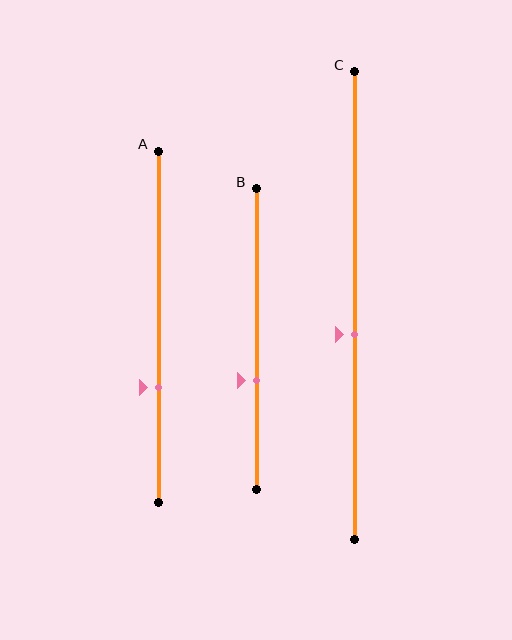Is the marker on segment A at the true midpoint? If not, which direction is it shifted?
No, the marker on segment A is shifted downward by about 17% of the segment length.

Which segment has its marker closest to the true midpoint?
Segment C has its marker closest to the true midpoint.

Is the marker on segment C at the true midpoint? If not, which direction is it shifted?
No, the marker on segment C is shifted downward by about 6% of the segment length.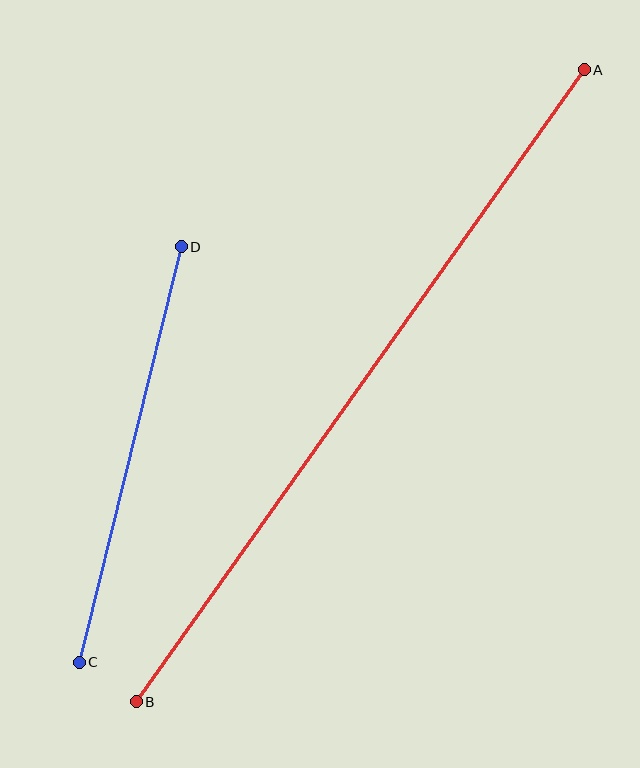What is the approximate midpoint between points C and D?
The midpoint is at approximately (130, 455) pixels.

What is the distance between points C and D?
The distance is approximately 428 pixels.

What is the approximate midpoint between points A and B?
The midpoint is at approximately (360, 386) pixels.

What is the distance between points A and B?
The distance is approximately 775 pixels.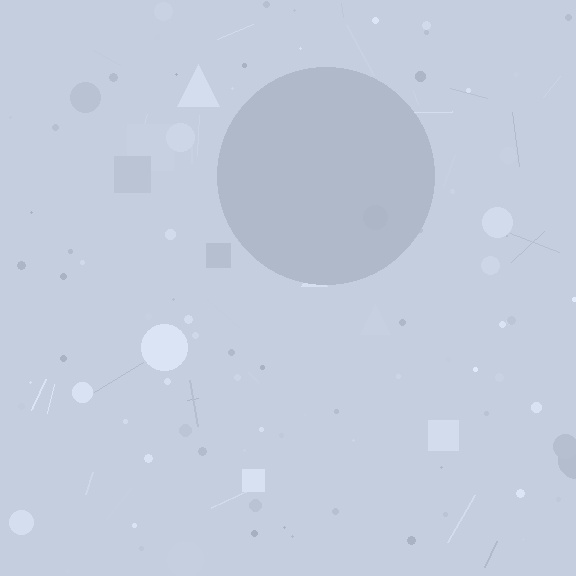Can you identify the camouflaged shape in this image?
The camouflaged shape is a circle.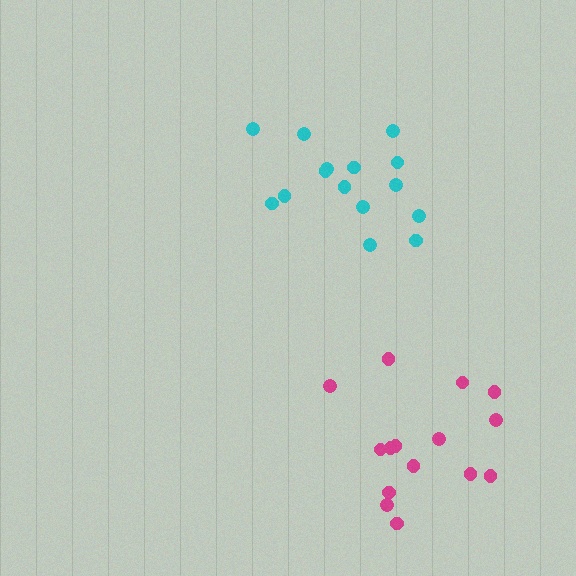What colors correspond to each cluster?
The clusters are colored: cyan, magenta.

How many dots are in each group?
Group 1: 15 dots, Group 2: 15 dots (30 total).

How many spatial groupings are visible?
There are 2 spatial groupings.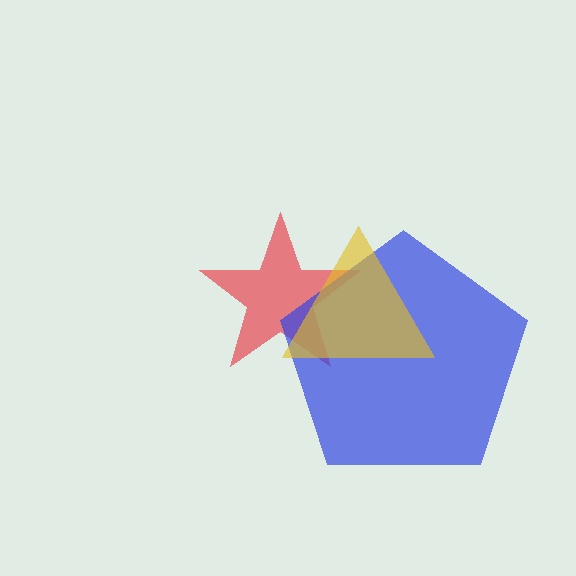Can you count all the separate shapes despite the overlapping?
Yes, there are 3 separate shapes.